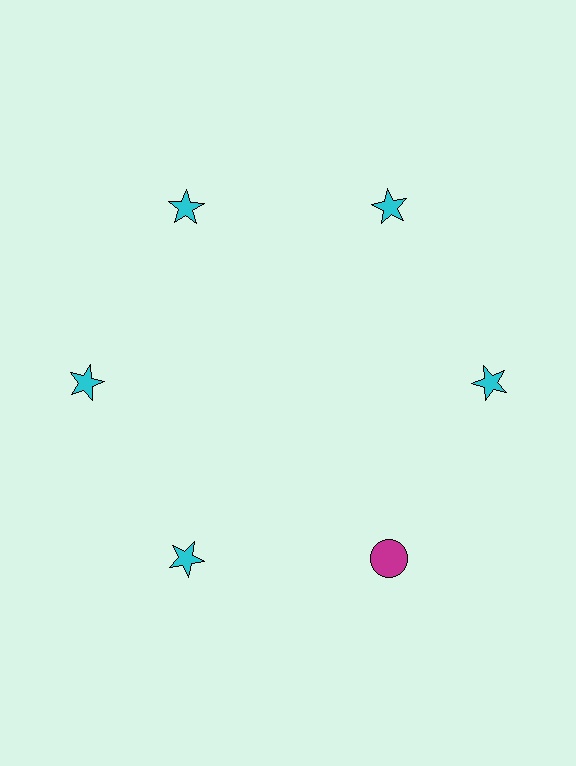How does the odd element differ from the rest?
It differs in both color (magenta instead of cyan) and shape (circle instead of star).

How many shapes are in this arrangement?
There are 6 shapes arranged in a ring pattern.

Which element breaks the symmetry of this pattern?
The magenta circle at roughly the 5 o'clock position breaks the symmetry. All other shapes are cyan stars.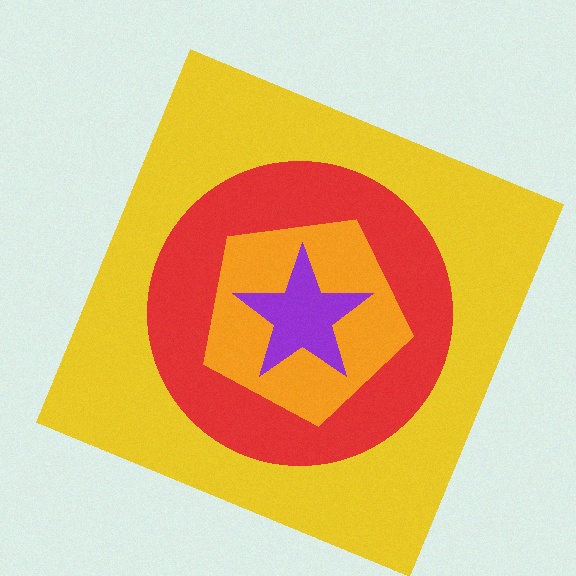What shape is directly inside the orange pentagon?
The purple star.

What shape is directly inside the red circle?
The orange pentagon.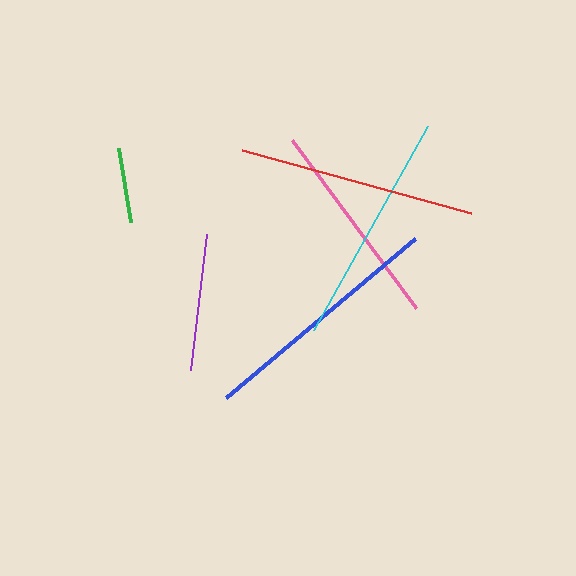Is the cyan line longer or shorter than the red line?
The red line is longer than the cyan line.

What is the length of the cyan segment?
The cyan segment is approximately 234 pixels long.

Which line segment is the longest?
The blue line is the longest at approximately 247 pixels.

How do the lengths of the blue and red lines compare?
The blue and red lines are approximately the same length.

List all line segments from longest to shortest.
From longest to shortest: blue, red, cyan, pink, purple, green.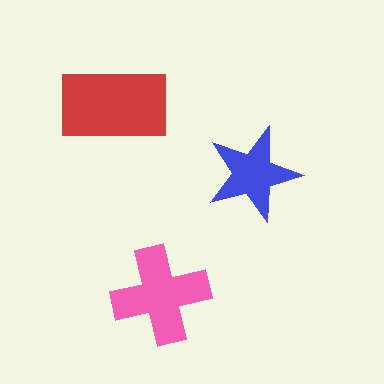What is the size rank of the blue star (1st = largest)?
3rd.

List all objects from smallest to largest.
The blue star, the pink cross, the red rectangle.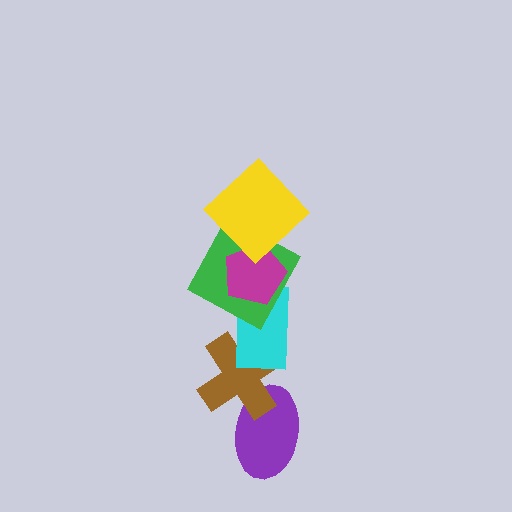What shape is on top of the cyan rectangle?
The green square is on top of the cyan rectangle.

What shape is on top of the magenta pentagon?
The yellow diamond is on top of the magenta pentagon.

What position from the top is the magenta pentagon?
The magenta pentagon is 2nd from the top.